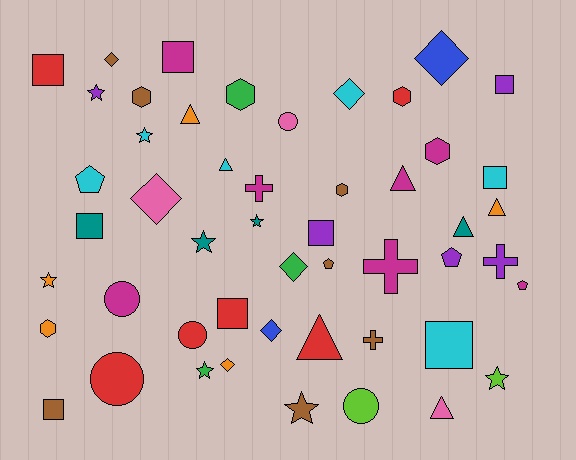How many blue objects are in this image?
There are 2 blue objects.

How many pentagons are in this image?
There are 4 pentagons.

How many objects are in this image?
There are 50 objects.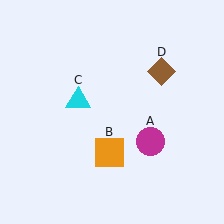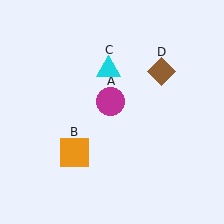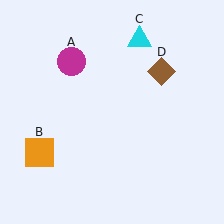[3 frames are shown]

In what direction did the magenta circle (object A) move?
The magenta circle (object A) moved up and to the left.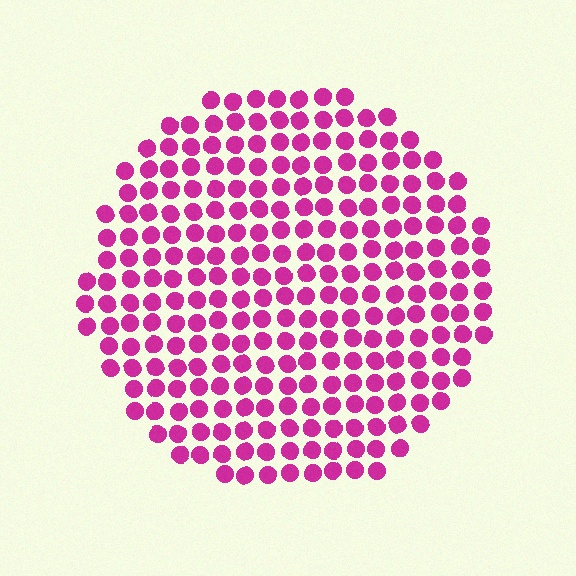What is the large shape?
The large shape is a circle.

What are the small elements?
The small elements are circles.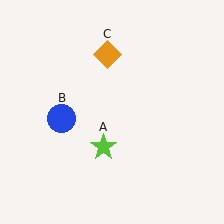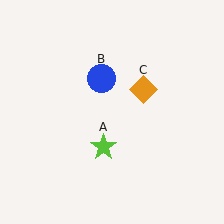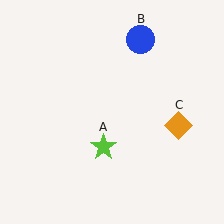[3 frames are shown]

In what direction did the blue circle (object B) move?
The blue circle (object B) moved up and to the right.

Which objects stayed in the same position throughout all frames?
Lime star (object A) remained stationary.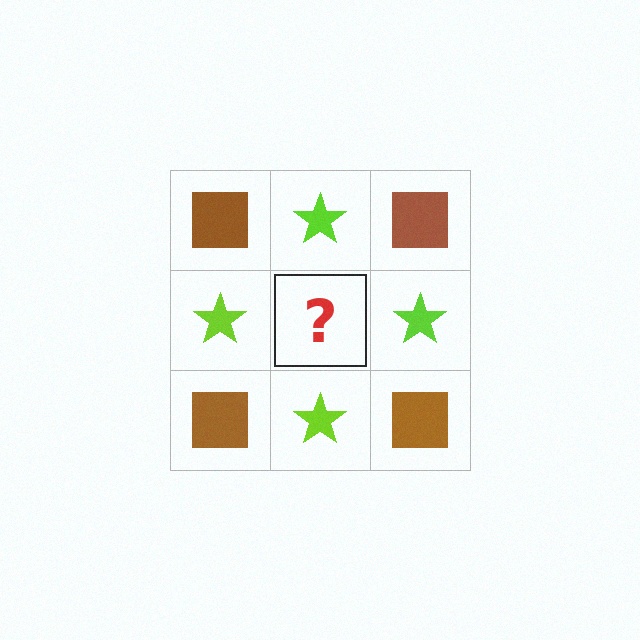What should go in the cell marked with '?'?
The missing cell should contain a brown square.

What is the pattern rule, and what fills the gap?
The rule is that it alternates brown square and lime star in a checkerboard pattern. The gap should be filled with a brown square.